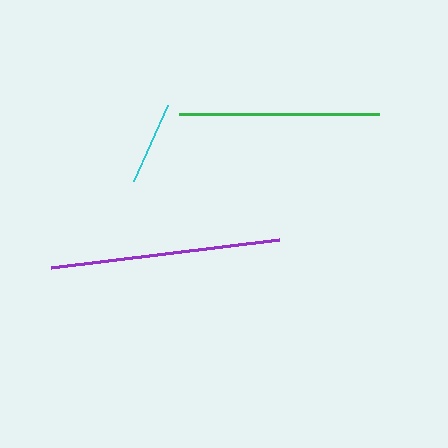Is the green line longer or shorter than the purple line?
The purple line is longer than the green line.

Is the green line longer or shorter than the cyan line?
The green line is longer than the cyan line.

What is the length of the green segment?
The green segment is approximately 200 pixels long.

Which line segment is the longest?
The purple line is the longest at approximately 231 pixels.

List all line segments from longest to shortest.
From longest to shortest: purple, green, cyan.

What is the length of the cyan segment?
The cyan segment is approximately 83 pixels long.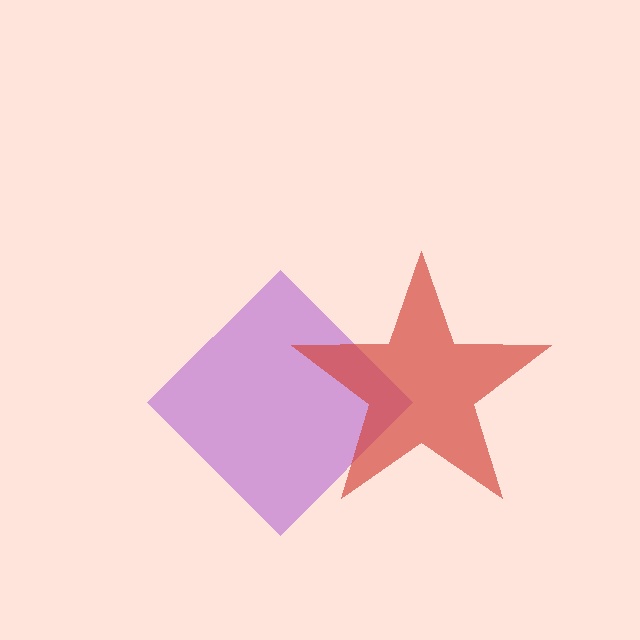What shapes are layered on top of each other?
The layered shapes are: a purple diamond, a red star.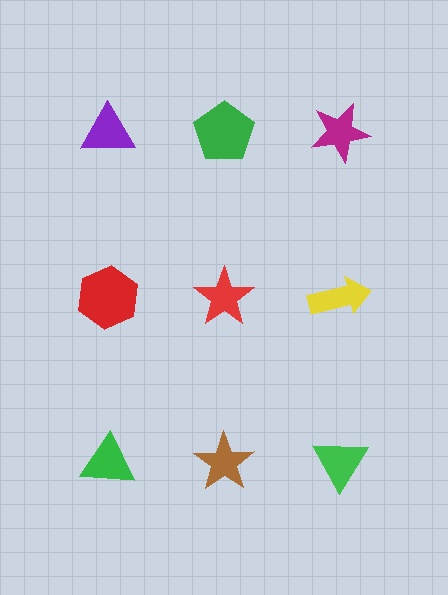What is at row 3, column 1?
A green triangle.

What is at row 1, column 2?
A green pentagon.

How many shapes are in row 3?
3 shapes.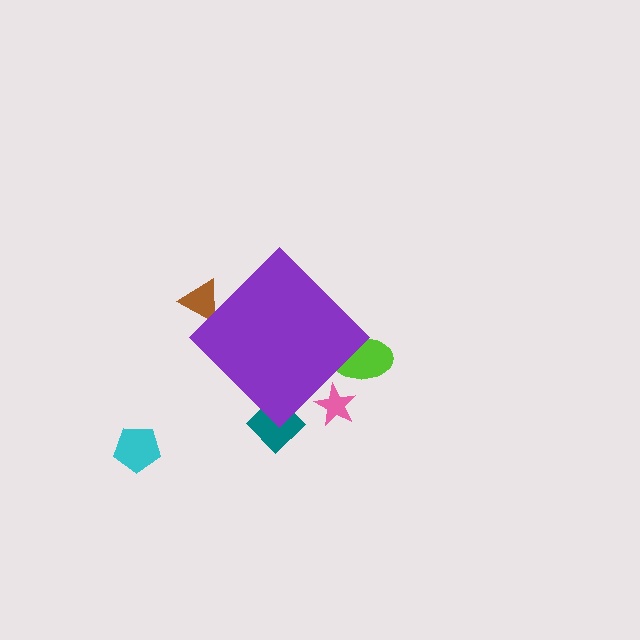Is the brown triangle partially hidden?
Yes, the brown triangle is partially hidden behind the purple diamond.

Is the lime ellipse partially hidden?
Yes, the lime ellipse is partially hidden behind the purple diamond.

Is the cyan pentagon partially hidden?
No, the cyan pentagon is fully visible.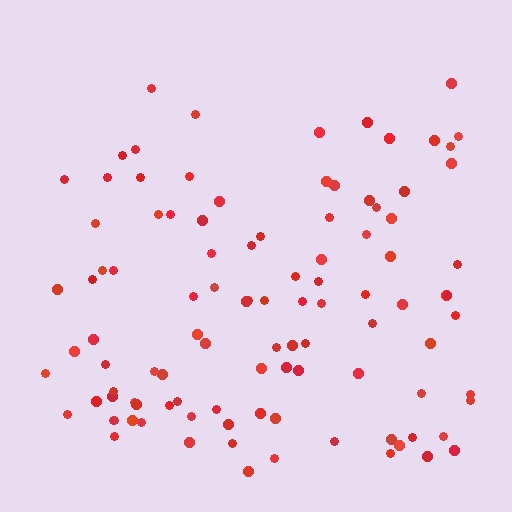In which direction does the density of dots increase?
From top to bottom, with the bottom side densest.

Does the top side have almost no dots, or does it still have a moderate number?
Still a moderate number, just noticeably fewer than the bottom.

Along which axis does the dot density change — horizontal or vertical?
Vertical.